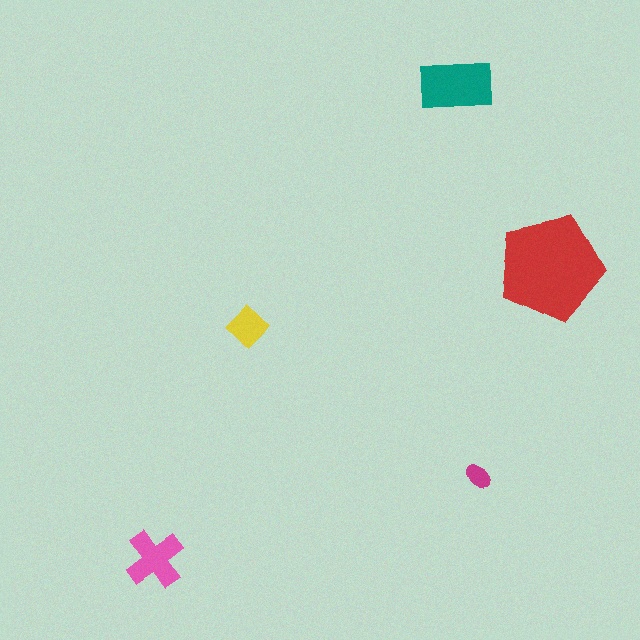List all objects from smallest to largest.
The magenta ellipse, the yellow diamond, the pink cross, the teal rectangle, the red pentagon.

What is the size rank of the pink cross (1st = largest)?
3rd.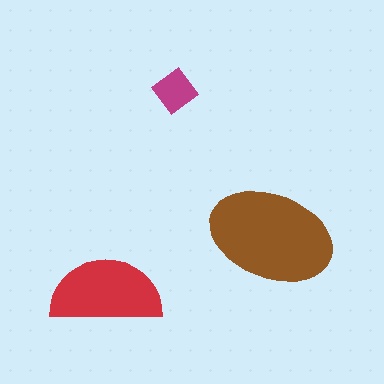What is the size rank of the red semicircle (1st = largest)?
2nd.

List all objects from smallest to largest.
The magenta diamond, the red semicircle, the brown ellipse.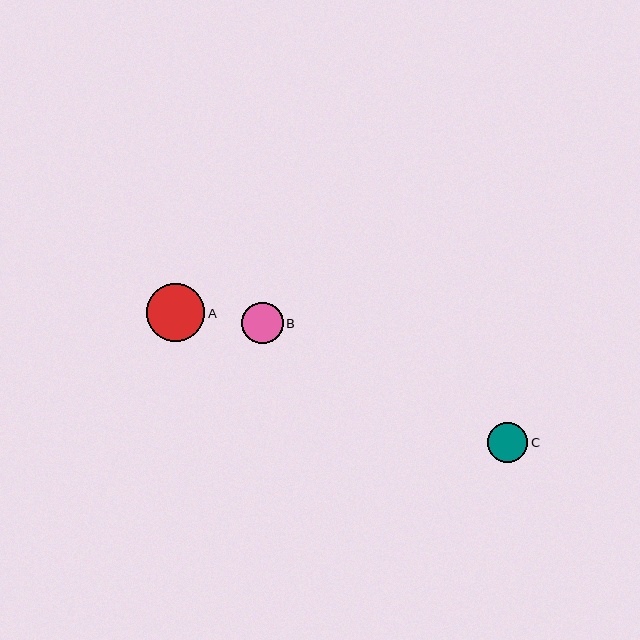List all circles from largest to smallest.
From largest to smallest: A, B, C.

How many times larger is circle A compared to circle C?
Circle A is approximately 1.4 times the size of circle C.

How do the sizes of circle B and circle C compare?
Circle B and circle C are approximately the same size.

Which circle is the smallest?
Circle C is the smallest with a size of approximately 40 pixels.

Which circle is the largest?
Circle A is the largest with a size of approximately 58 pixels.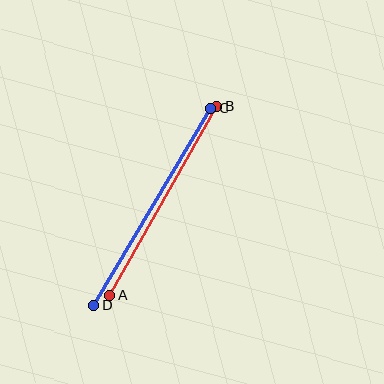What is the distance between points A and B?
The distance is approximately 217 pixels.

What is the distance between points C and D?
The distance is approximately 229 pixels.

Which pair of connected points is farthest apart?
Points C and D are farthest apart.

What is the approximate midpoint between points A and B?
The midpoint is at approximately (163, 201) pixels.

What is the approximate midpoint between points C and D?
The midpoint is at approximately (152, 207) pixels.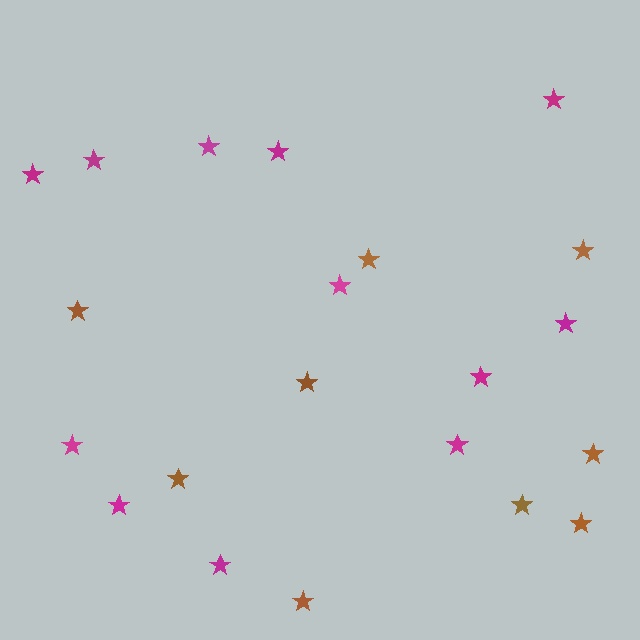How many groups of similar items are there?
There are 2 groups: one group of brown stars (9) and one group of magenta stars (12).